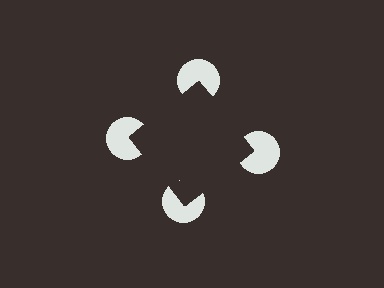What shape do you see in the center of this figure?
An illusory square — its edges are inferred from the aligned wedge cuts in the pac-man discs, not physically drawn.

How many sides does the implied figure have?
4 sides.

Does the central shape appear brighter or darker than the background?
It typically appears slightly darker than the background, even though no actual brightness change is drawn.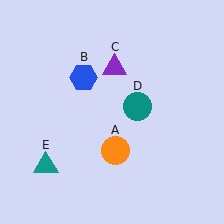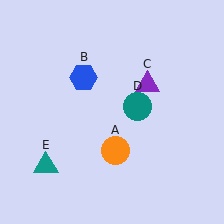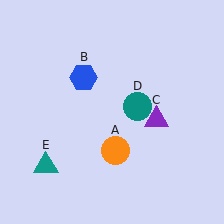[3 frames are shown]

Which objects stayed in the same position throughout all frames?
Orange circle (object A) and blue hexagon (object B) and teal circle (object D) and teal triangle (object E) remained stationary.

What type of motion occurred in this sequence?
The purple triangle (object C) rotated clockwise around the center of the scene.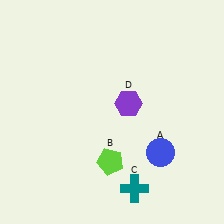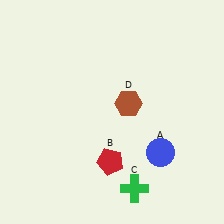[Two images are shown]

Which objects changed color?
B changed from lime to red. C changed from teal to green. D changed from purple to brown.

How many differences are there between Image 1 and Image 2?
There are 3 differences between the two images.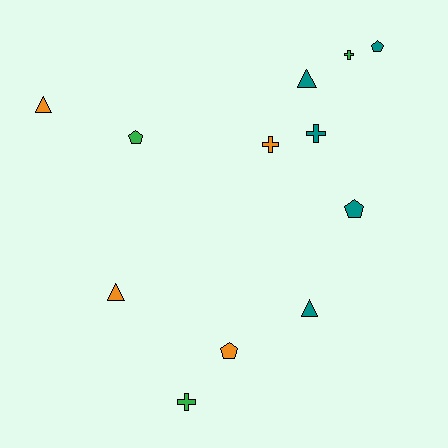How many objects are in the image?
There are 12 objects.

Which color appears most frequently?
Teal, with 5 objects.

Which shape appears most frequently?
Triangle, with 4 objects.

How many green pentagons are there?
There is 1 green pentagon.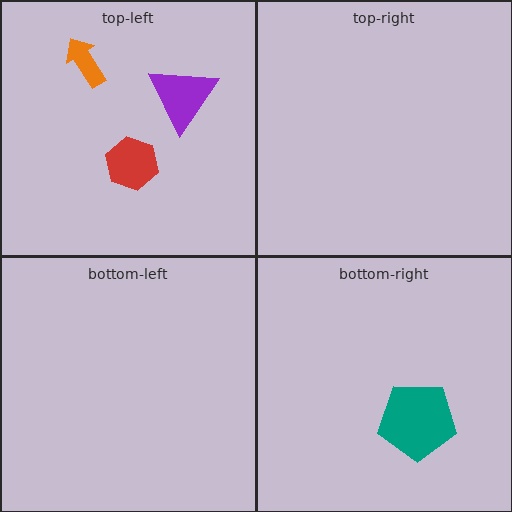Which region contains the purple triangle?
The top-left region.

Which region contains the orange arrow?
The top-left region.